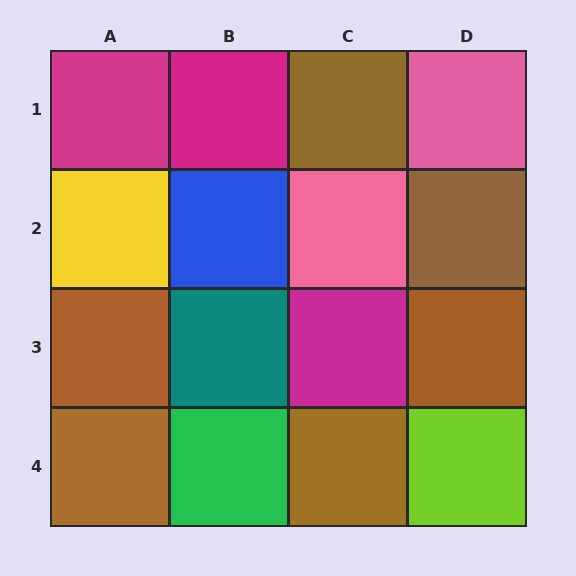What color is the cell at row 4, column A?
Brown.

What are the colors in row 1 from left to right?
Magenta, magenta, brown, pink.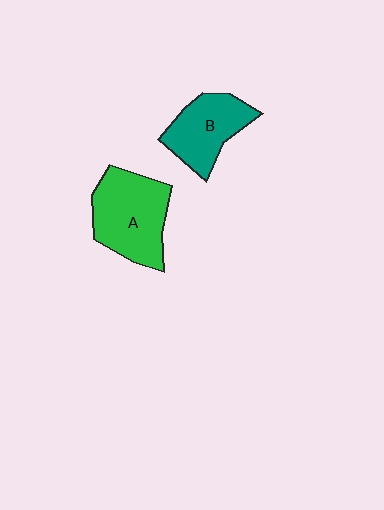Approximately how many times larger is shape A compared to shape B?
Approximately 1.3 times.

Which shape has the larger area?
Shape A (green).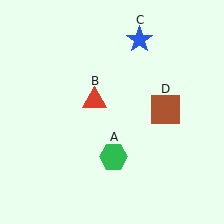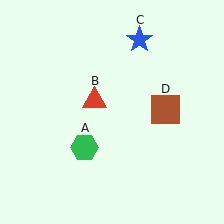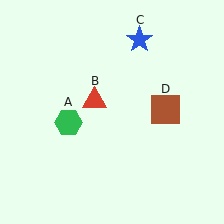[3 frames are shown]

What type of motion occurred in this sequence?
The green hexagon (object A) rotated clockwise around the center of the scene.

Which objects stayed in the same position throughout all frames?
Red triangle (object B) and blue star (object C) and brown square (object D) remained stationary.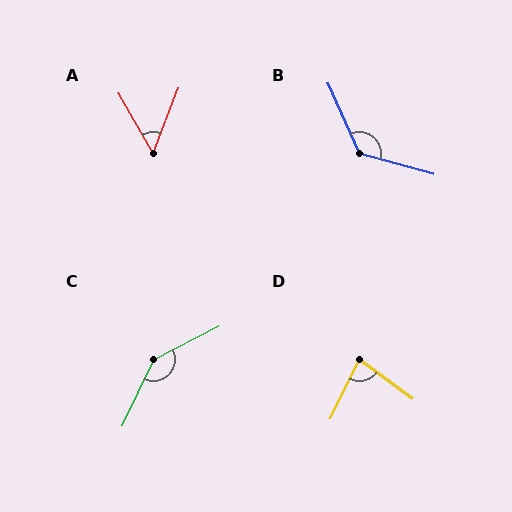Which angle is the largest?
C, at approximately 143 degrees.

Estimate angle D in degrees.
Approximately 79 degrees.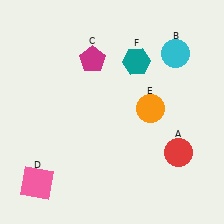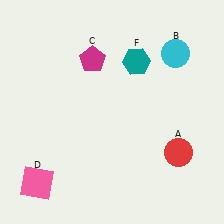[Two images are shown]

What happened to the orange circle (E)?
The orange circle (E) was removed in Image 2. It was in the top-right area of Image 1.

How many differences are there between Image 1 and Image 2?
There is 1 difference between the two images.